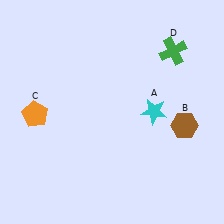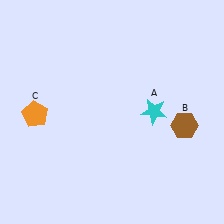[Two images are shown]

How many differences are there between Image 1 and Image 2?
There is 1 difference between the two images.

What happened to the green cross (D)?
The green cross (D) was removed in Image 2. It was in the top-right area of Image 1.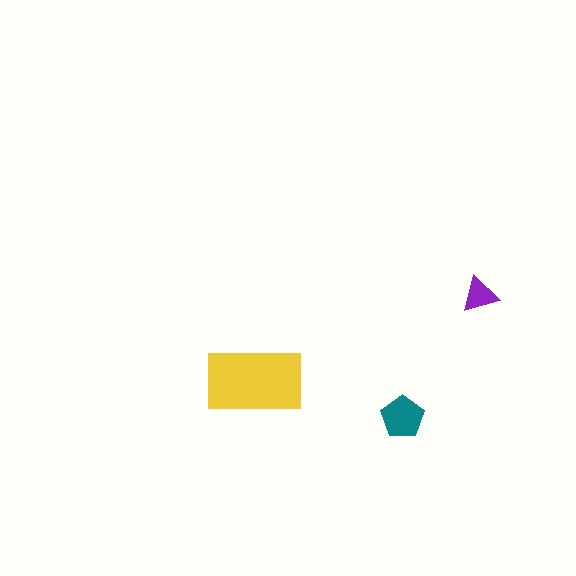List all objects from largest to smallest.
The yellow rectangle, the teal pentagon, the purple triangle.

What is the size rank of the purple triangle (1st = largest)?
3rd.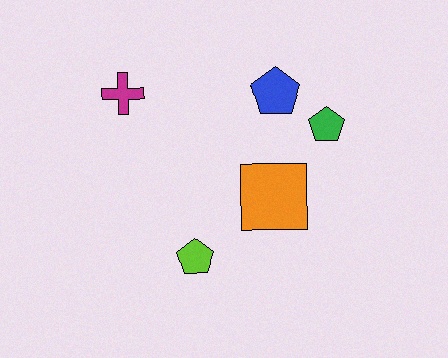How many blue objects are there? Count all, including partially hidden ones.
There is 1 blue object.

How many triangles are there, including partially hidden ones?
There are no triangles.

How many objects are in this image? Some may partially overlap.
There are 5 objects.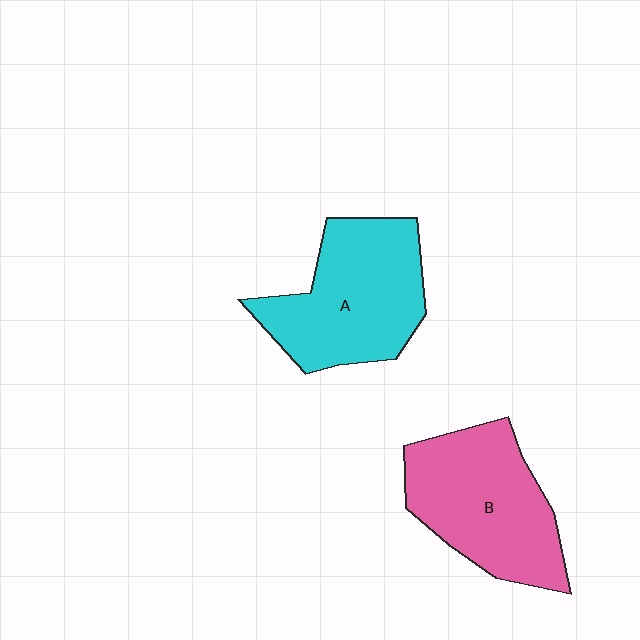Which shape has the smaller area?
Shape A (cyan).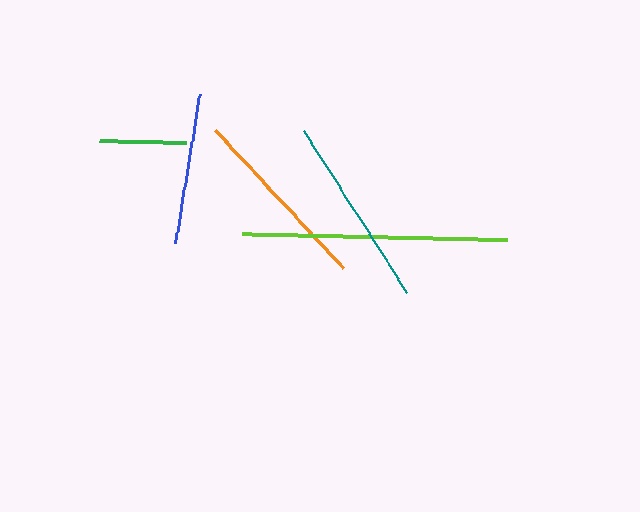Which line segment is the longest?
The lime line is the longest at approximately 265 pixels.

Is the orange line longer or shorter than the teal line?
The teal line is longer than the orange line.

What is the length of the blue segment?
The blue segment is approximately 150 pixels long.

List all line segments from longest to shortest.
From longest to shortest: lime, teal, orange, blue, green.